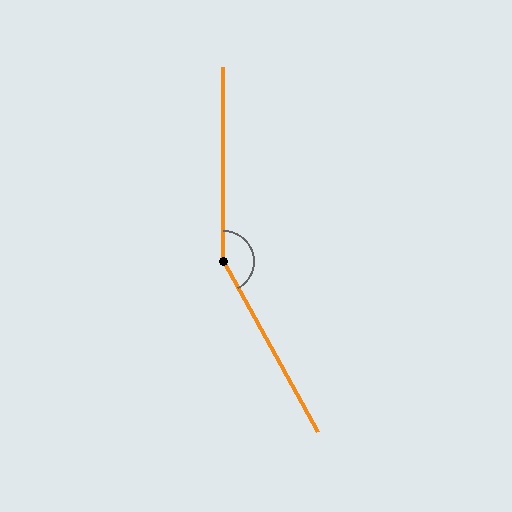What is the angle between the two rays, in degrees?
Approximately 151 degrees.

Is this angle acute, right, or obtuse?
It is obtuse.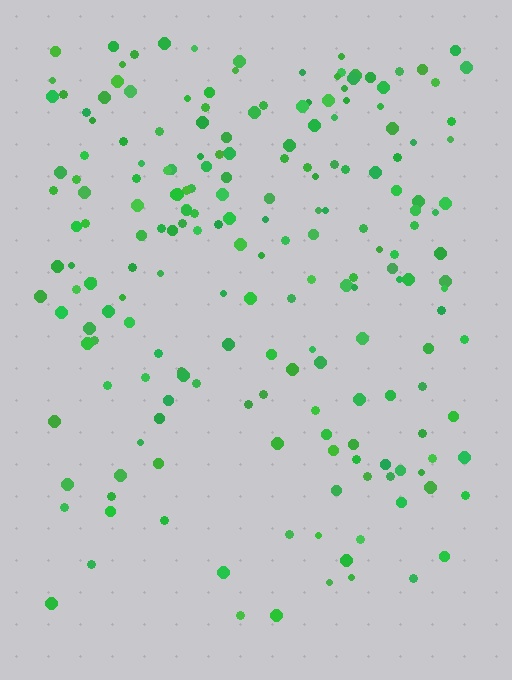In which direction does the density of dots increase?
From bottom to top, with the top side densest.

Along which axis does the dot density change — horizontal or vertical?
Vertical.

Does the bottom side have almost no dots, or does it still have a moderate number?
Still a moderate number, just noticeably fewer than the top.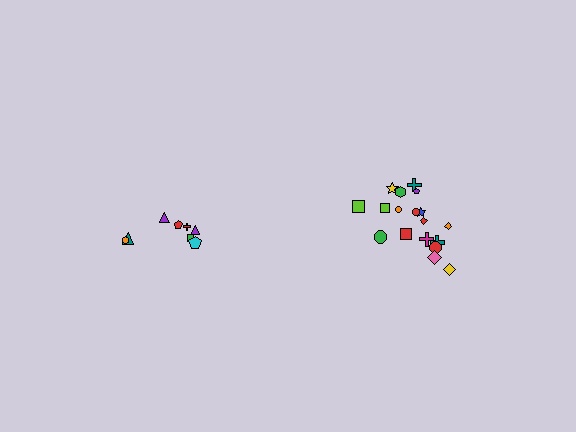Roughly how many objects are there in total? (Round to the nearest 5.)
Roughly 25 objects in total.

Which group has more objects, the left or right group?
The right group.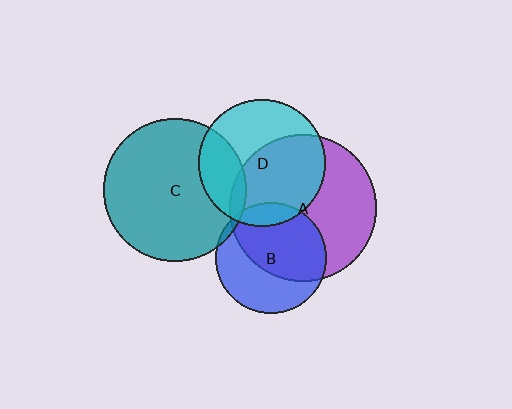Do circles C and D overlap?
Yes.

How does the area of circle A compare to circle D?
Approximately 1.3 times.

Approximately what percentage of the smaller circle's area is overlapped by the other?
Approximately 25%.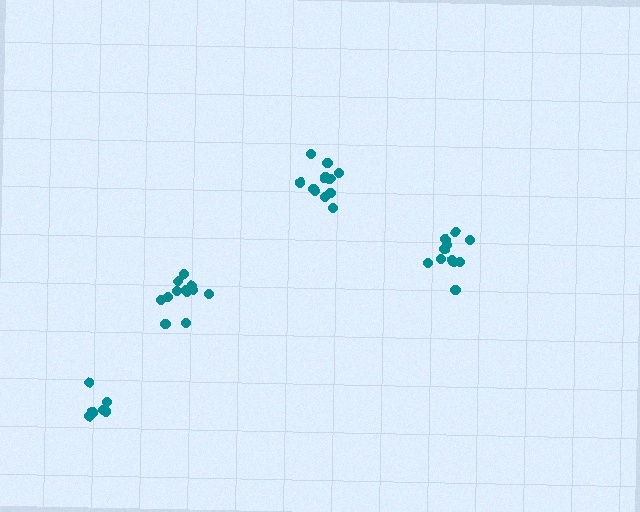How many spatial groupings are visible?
There are 4 spatial groupings.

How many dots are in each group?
Group 1: 11 dots, Group 2: 11 dots, Group 3: 12 dots, Group 4: 7 dots (41 total).